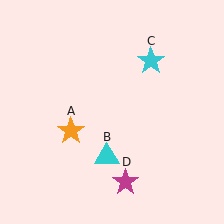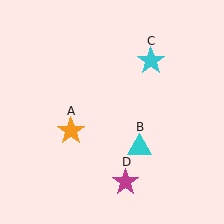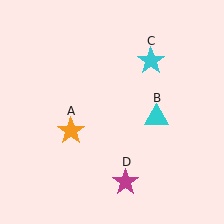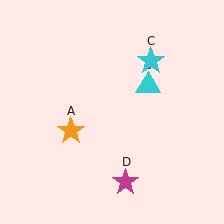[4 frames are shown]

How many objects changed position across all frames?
1 object changed position: cyan triangle (object B).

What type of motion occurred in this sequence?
The cyan triangle (object B) rotated counterclockwise around the center of the scene.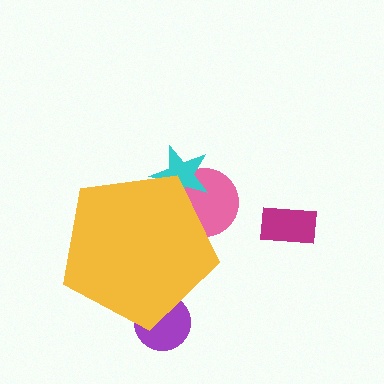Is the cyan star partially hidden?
Yes, the cyan star is partially hidden behind the yellow pentagon.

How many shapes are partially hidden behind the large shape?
3 shapes are partially hidden.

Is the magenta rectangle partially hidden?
No, the magenta rectangle is fully visible.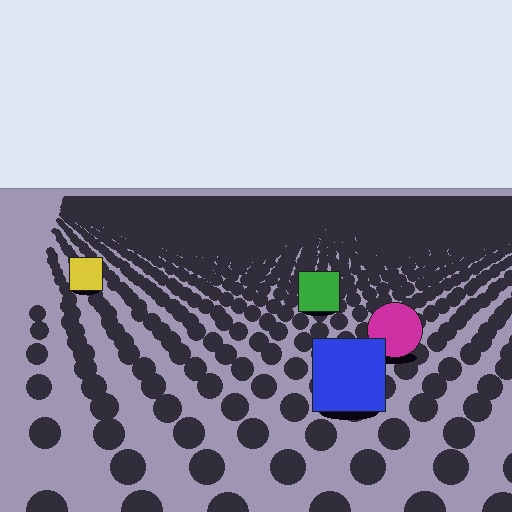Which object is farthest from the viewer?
The yellow square is farthest from the viewer. It appears smaller and the ground texture around it is denser.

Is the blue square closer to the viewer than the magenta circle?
Yes. The blue square is closer — you can tell from the texture gradient: the ground texture is coarser near it.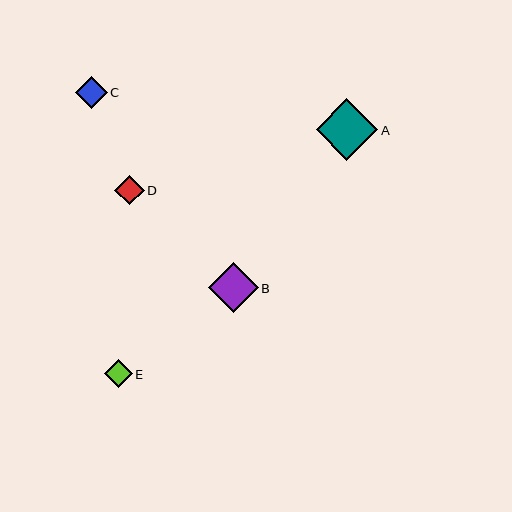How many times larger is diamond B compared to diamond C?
Diamond B is approximately 1.6 times the size of diamond C.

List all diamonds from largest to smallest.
From largest to smallest: A, B, C, D, E.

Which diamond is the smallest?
Diamond E is the smallest with a size of approximately 27 pixels.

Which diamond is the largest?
Diamond A is the largest with a size of approximately 61 pixels.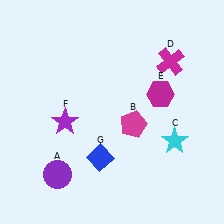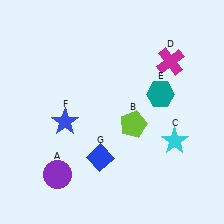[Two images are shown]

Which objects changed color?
B changed from magenta to lime. E changed from magenta to teal. F changed from purple to blue.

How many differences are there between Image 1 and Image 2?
There are 3 differences between the two images.